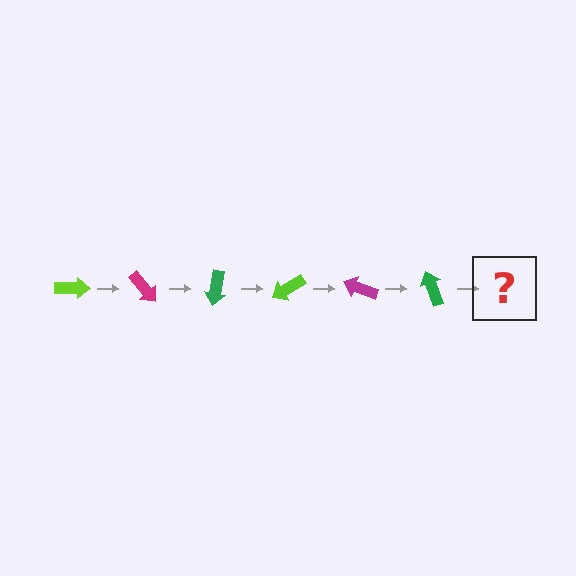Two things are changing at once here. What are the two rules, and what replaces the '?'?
The two rules are that it rotates 50 degrees each step and the color cycles through lime, magenta, and green. The '?' should be a lime arrow, rotated 300 degrees from the start.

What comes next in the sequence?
The next element should be a lime arrow, rotated 300 degrees from the start.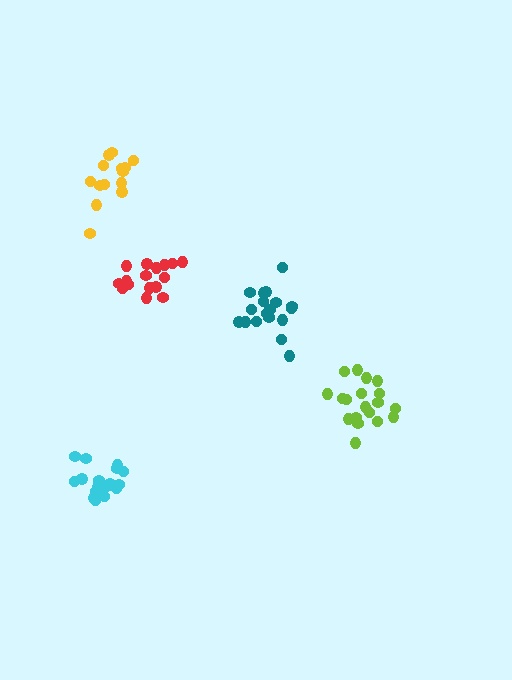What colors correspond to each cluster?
The clusters are colored: lime, red, yellow, cyan, teal.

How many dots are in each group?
Group 1: 19 dots, Group 2: 16 dots, Group 3: 14 dots, Group 4: 18 dots, Group 5: 18 dots (85 total).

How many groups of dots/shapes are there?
There are 5 groups.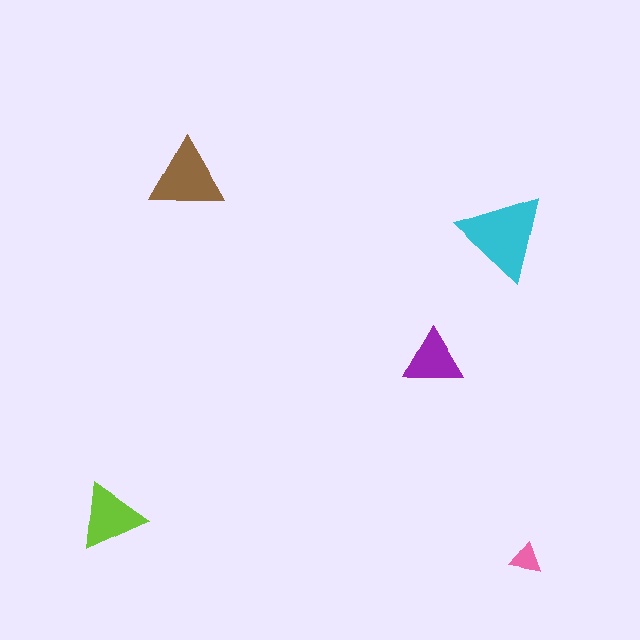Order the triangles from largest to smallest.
the cyan one, the brown one, the lime one, the purple one, the pink one.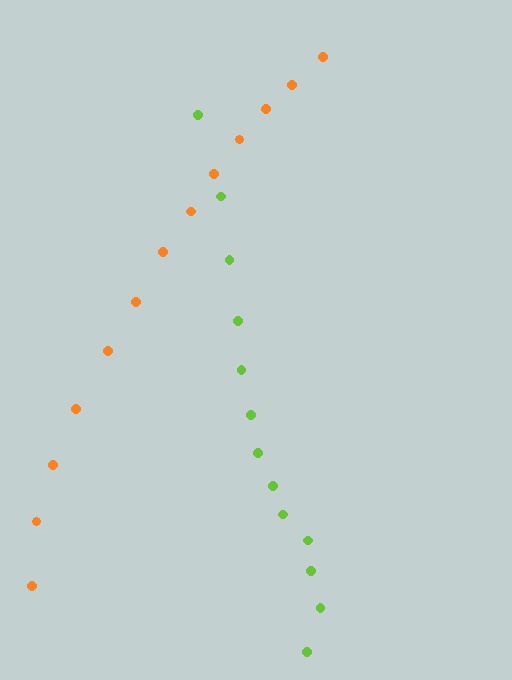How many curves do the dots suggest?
There are 2 distinct paths.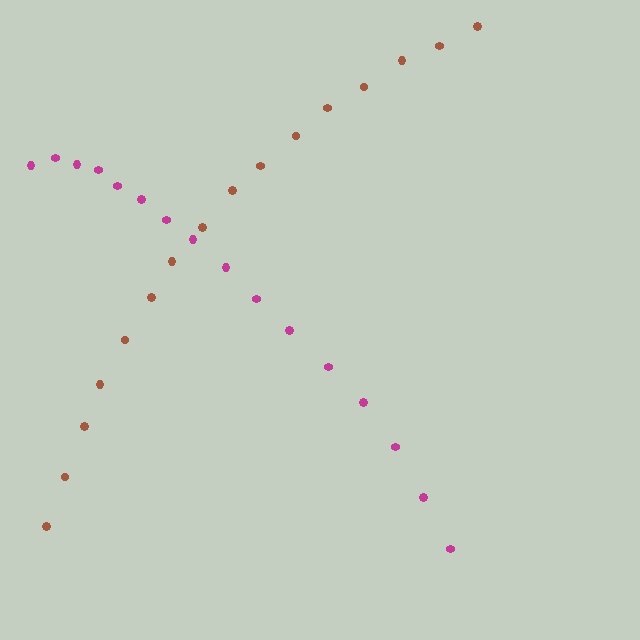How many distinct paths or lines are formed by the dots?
There are 2 distinct paths.